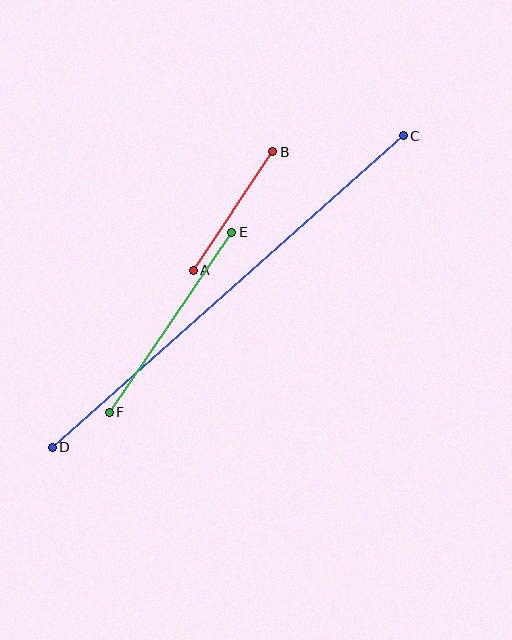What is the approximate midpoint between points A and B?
The midpoint is at approximately (233, 211) pixels.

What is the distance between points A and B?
The distance is approximately 142 pixels.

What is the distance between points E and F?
The distance is approximately 218 pixels.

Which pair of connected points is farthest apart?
Points C and D are farthest apart.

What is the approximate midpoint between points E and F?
The midpoint is at approximately (171, 322) pixels.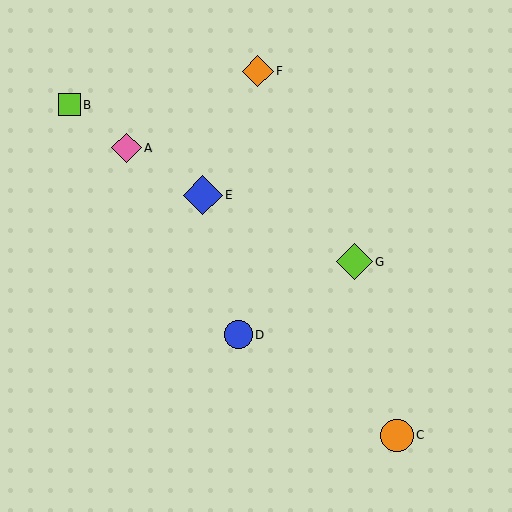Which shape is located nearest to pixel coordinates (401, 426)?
The orange circle (labeled C) at (397, 435) is nearest to that location.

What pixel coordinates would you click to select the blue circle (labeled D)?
Click at (238, 335) to select the blue circle D.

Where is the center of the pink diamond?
The center of the pink diamond is at (127, 148).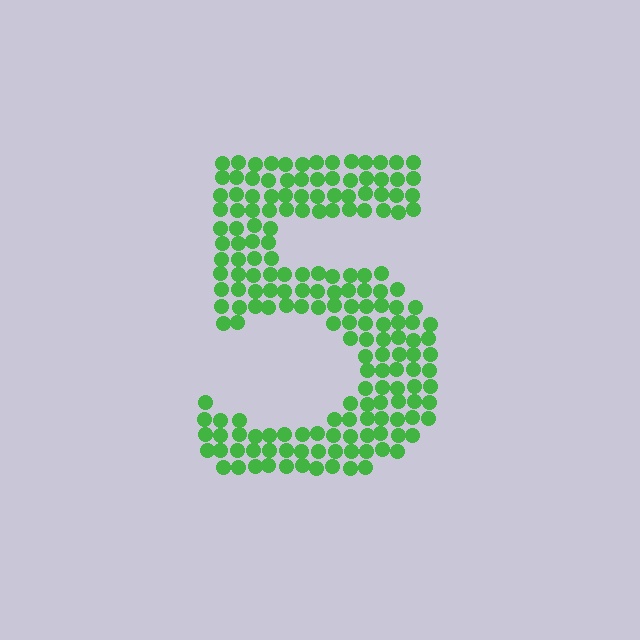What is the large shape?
The large shape is the digit 5.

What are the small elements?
The small elements are circles.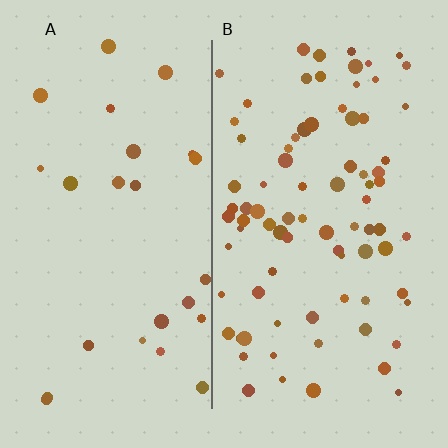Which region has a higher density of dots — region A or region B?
B (the right).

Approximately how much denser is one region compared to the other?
Approximately 3.2× — region B over region A.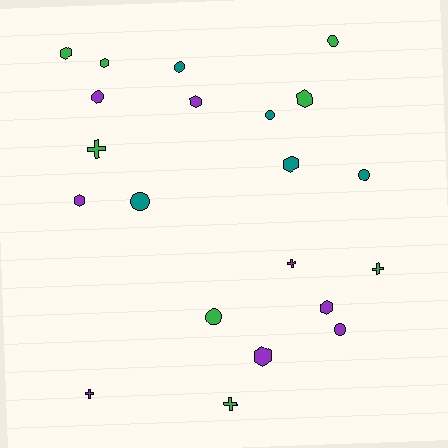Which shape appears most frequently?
Circle, with 8 objects.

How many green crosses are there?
There are 3 green crosses.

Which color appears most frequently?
Purple, with 8 objects.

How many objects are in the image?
There are 21 objects.